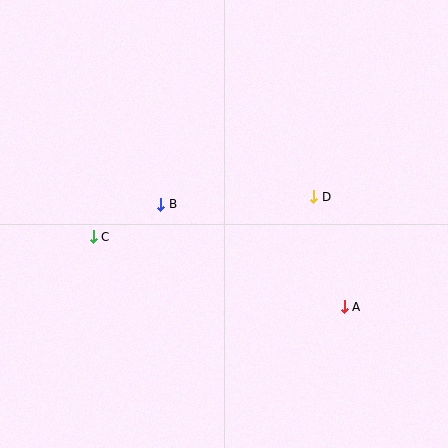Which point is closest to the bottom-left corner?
Point C is closest to the bottom-left corner.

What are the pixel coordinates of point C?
Point C is at (93, 237).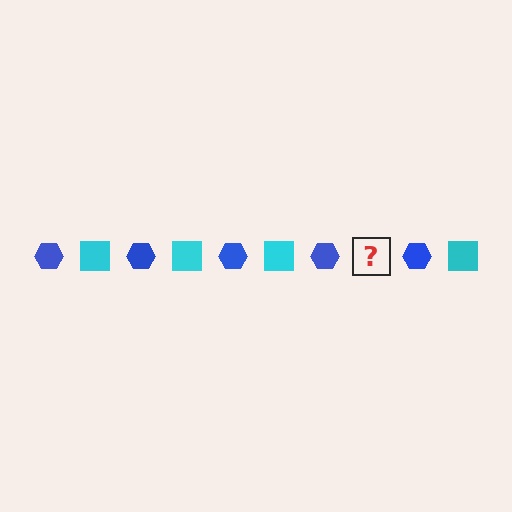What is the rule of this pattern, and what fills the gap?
The rule is that the pattern alternates between blue hexagon and cyan square. The gap should be filled with a cyan square.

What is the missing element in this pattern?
The missing element is a cyan square.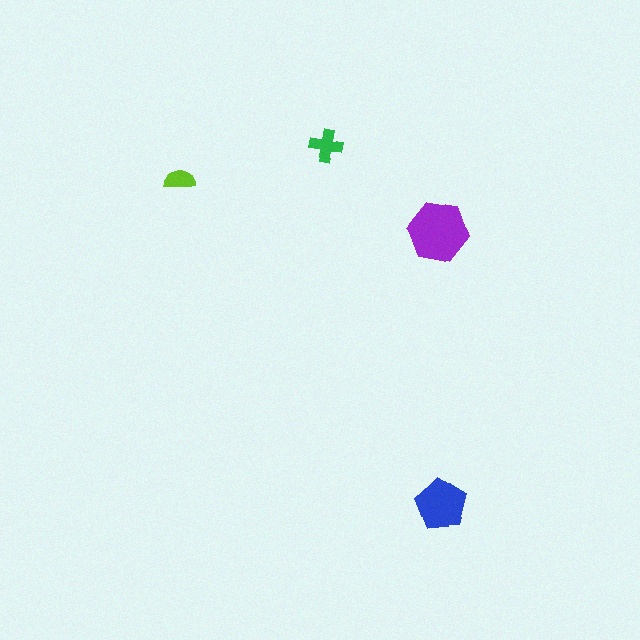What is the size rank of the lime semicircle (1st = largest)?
4th.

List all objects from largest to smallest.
The purple hexagon, the blue pentagon, the green cross, the lime semicircle.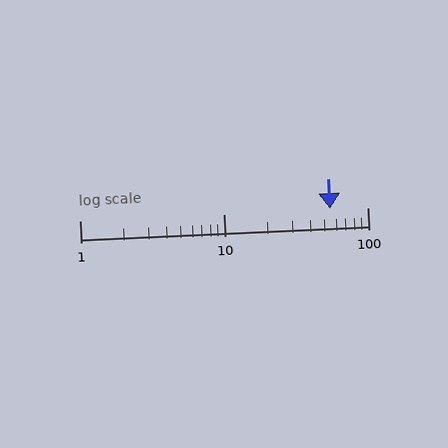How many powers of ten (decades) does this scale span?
The scale spans 2 decades, from 1 to 100.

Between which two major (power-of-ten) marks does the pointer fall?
The pointer is between 10 and 100.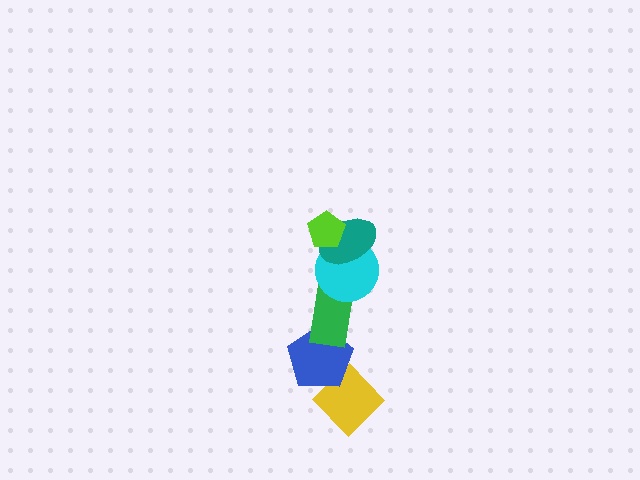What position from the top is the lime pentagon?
The lime pentagon is 1st from the top.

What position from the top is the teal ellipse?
The teal ellipse is 2nd from the top.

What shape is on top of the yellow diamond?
The blue pentagon is on top of the yellow diamond.